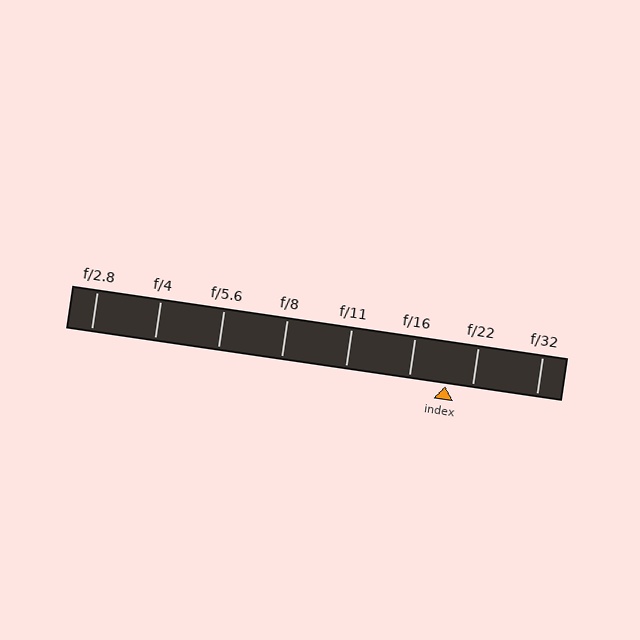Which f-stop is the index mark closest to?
The index mark is closest to f/22.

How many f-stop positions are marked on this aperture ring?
There are 8 f-stop positions marked.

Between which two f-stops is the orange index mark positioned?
The index mark is between f/16 and f/22.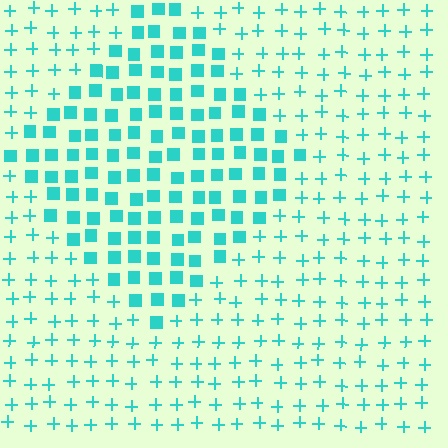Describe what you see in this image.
The image is filled with small cyan elements arranged in a uniform grid. A diamond-shaped region contains squares, while the surrounding area contains plus signs. The boundary is defined purely by the change in element shape.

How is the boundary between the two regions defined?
The boundary is defined by a change in element shape: squares inside vs. plus signs outside. All elements share the same color and spacing.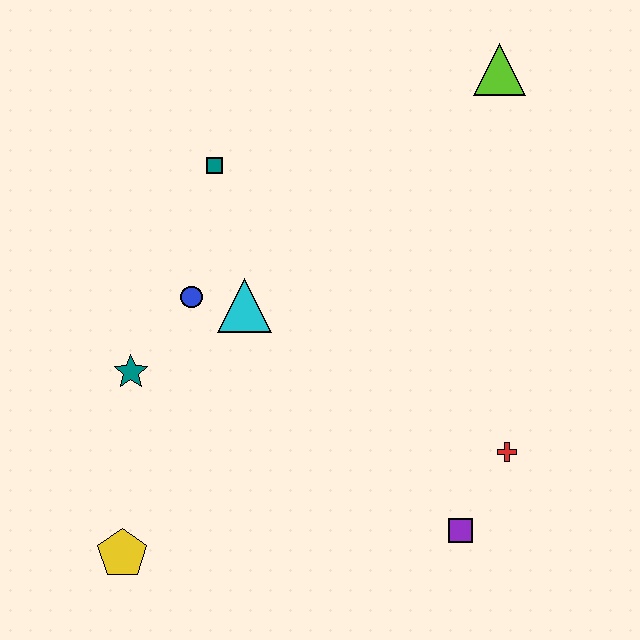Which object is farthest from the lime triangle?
The yellow pentagon is farthest from the lime triangle.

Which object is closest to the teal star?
The blue circle is closest to the teal star.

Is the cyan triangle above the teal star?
Yes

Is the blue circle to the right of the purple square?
No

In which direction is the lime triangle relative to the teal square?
The lime triangle is to the right of the teal square.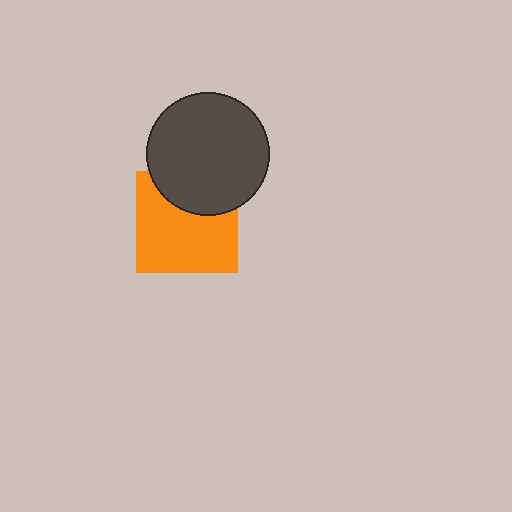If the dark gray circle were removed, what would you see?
You would see the complete orange square.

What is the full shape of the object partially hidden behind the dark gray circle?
The partially hidden object is an orange square.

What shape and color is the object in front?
The object in front is a dark gray circle.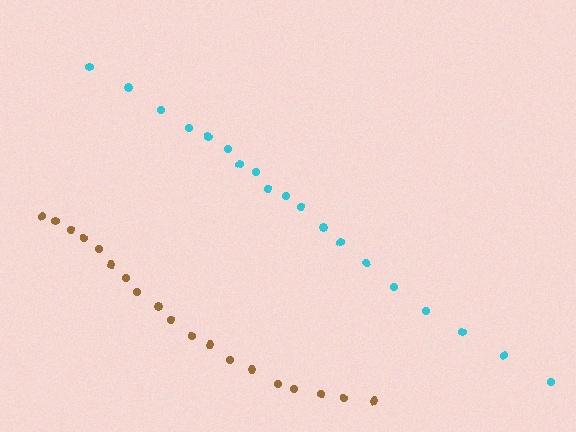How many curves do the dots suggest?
There are 2 distinct paths.